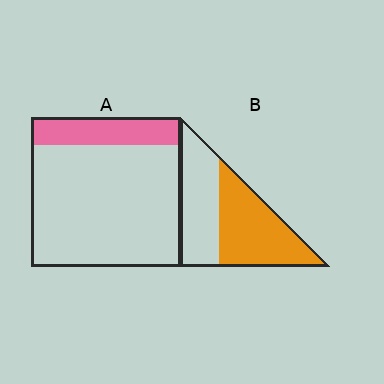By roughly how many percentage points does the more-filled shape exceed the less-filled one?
By roughly 35 percentage points (B over A).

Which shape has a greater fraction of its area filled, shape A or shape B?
Shape B.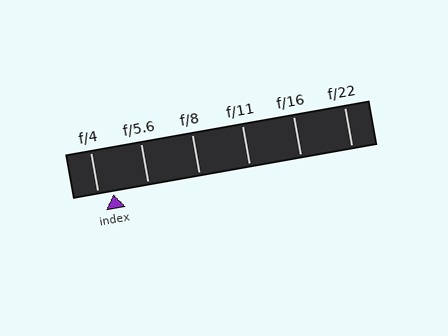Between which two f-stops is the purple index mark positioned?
The index mark is between f/4 and f/5.6.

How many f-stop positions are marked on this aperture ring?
There are 6 f-stop positions marked.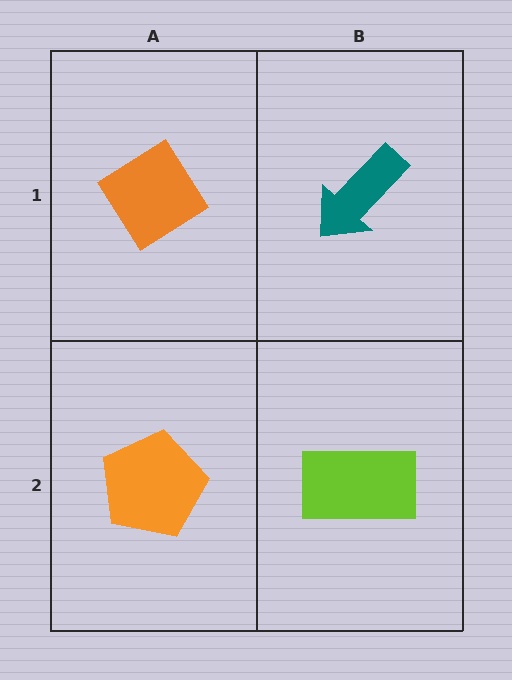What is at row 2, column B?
A lime rectangle.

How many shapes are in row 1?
2 shapes.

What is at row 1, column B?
A teal arrow.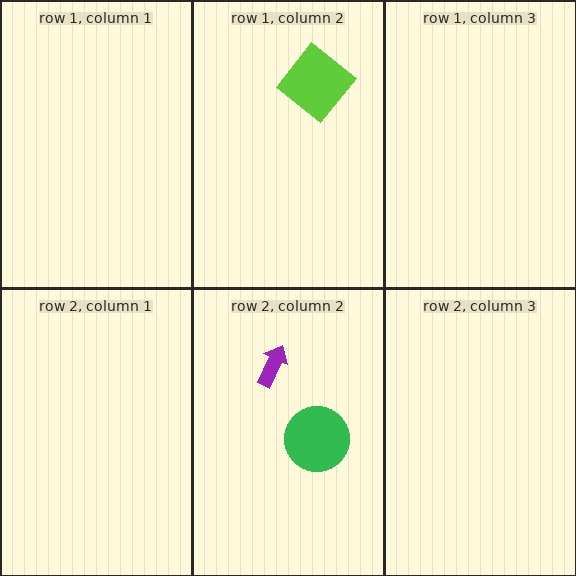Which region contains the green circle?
The row 2, column 2 region.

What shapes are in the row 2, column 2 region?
The purple arrow, the green circle.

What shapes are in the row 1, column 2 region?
The lime diamond.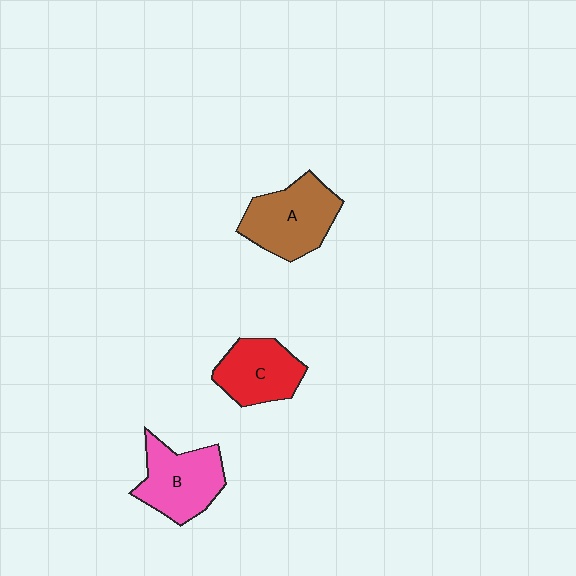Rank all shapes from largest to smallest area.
From largest to smallest: A (brown), B (pink), C (red).